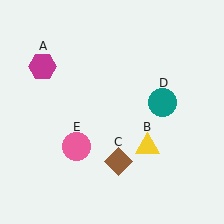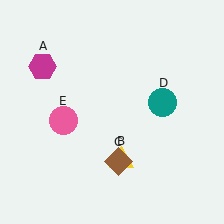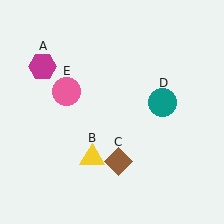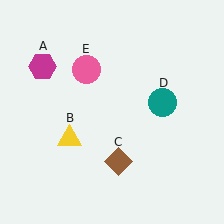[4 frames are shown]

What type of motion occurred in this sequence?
The yellow triangle (object B), pink circle (object E) rotated clockwise around the center of the scene.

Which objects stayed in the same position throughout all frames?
Magenta hexagon (object A) and brown diamond (object C) and teal circle (object D) remained stationary.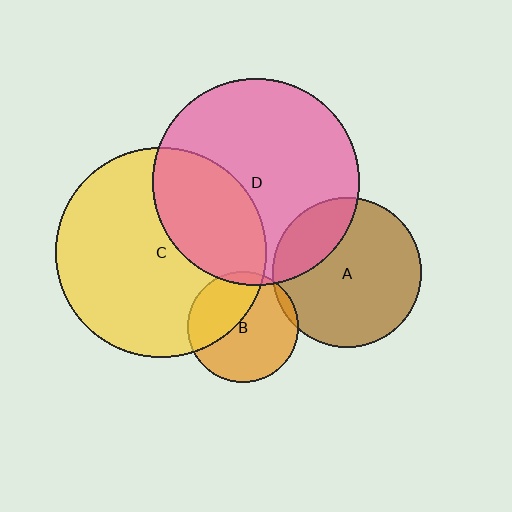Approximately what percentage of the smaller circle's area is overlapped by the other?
Approximately 35%.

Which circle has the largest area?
Circle C (yellow).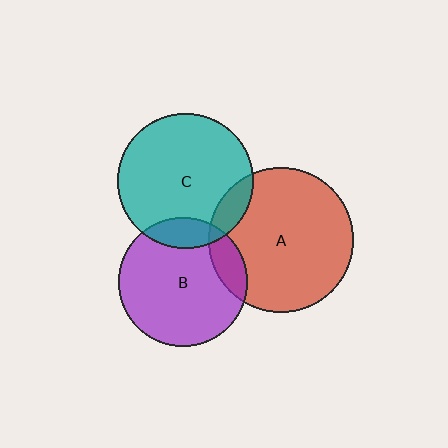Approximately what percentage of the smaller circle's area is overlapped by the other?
Approximately 15%.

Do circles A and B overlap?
Yes.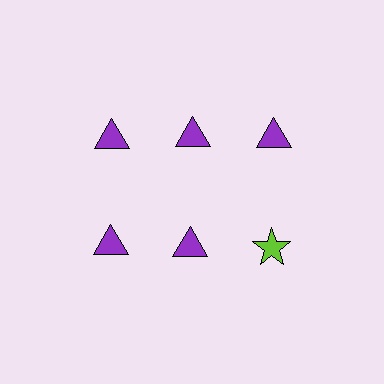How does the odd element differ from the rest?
It differs in both color (lime instead of purple) and shape (star instead of triangle).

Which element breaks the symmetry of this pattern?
The lime star in the second row, center column breaks the symmetry. All other shapes are purple triangles.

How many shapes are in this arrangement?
There are 6 shapes arranged in a grid pattern.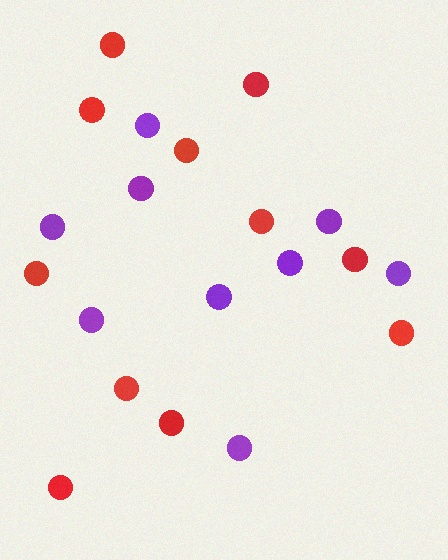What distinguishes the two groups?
There are 2 groups: one group of red circles (11) and one group of purple circles (9).